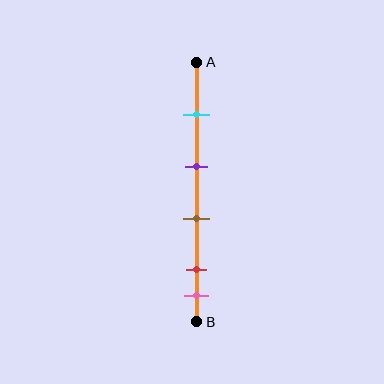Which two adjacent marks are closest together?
The red and pink marks are the closest adjacent pair.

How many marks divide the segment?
There are 5 marks dividing the segment.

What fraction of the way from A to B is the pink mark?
The pink mark is approximately 90% (0.9) of the way from A to B.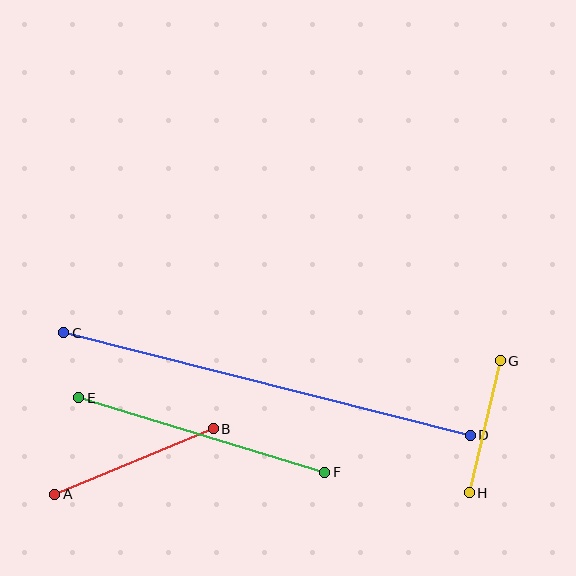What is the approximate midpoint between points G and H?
The midpoint is at approximately (485, 427) pixels.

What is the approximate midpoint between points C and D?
The midpoint is at approximately (267, 384) pixels.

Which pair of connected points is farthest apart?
Points C and D are farthest apart.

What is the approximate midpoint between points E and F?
The midpoint is at approximately (202, 435) pixels.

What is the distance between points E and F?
The distance is approximately 257 pixels.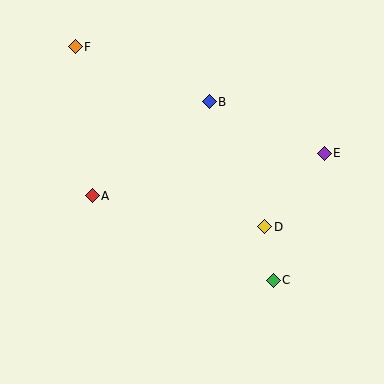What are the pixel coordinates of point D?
Point D is at (265, 227).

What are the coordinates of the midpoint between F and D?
The midpoint between F and D is at (170, 137).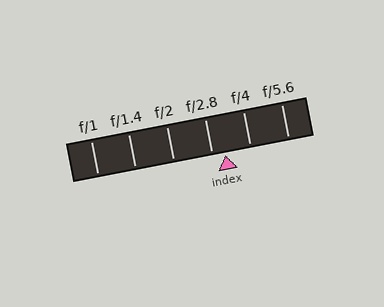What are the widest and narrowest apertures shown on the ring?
The widest aperture shown is f/1 and the narrowest is f/5.6.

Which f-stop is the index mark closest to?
The index mark is closest to f/2.8.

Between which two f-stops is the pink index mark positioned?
The index mark is between f/2.8 and f/4.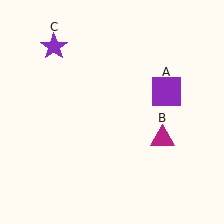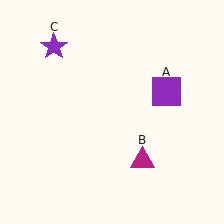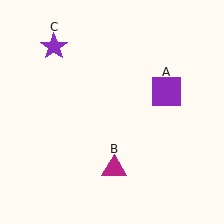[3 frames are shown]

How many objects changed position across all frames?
1 object changed position: magenta triangle (object B).